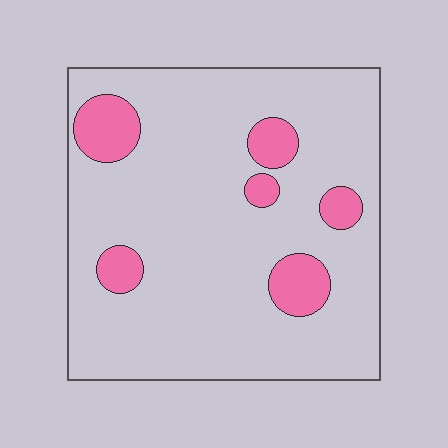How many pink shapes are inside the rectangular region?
6.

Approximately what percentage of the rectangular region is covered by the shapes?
Approximately 15%.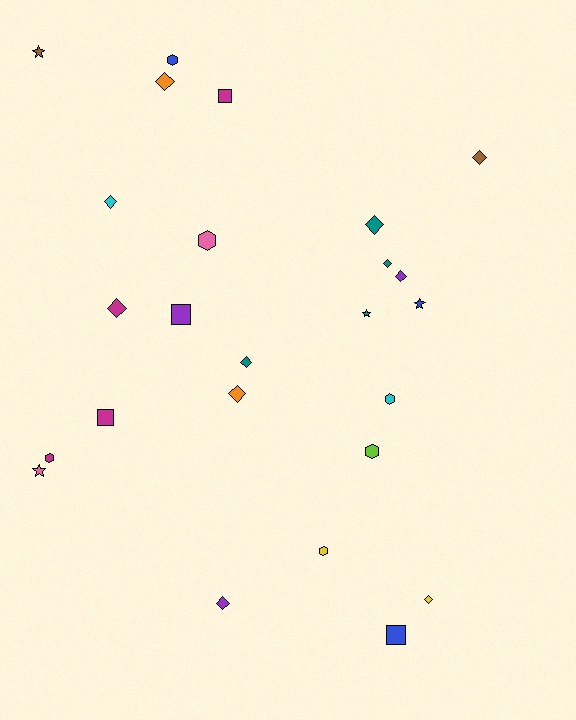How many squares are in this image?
There are 4 squares.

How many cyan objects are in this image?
There are 2 cyan objects.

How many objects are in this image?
There are 25 objects.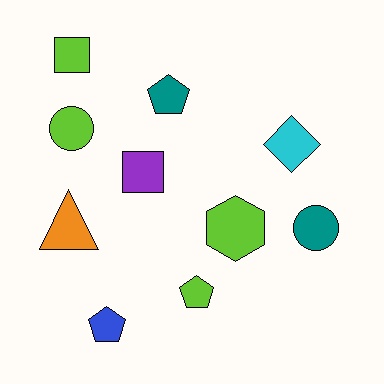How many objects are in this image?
There are 10 objects.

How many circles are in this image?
There are 2 circles.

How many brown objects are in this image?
There are no brown objects.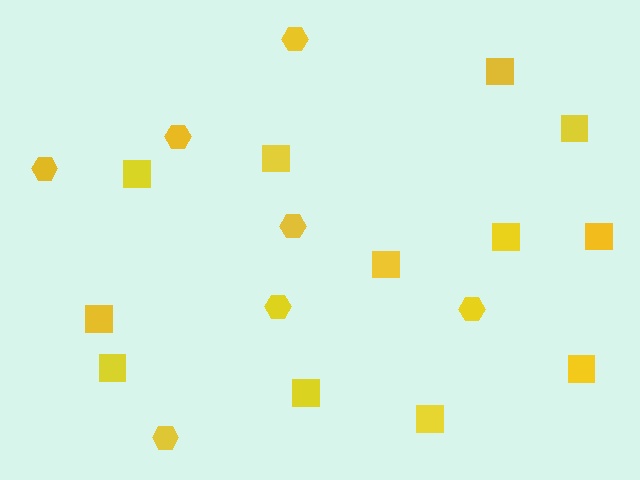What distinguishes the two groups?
There are 2 groups: one group of squares (12) and one group of hexagons (7).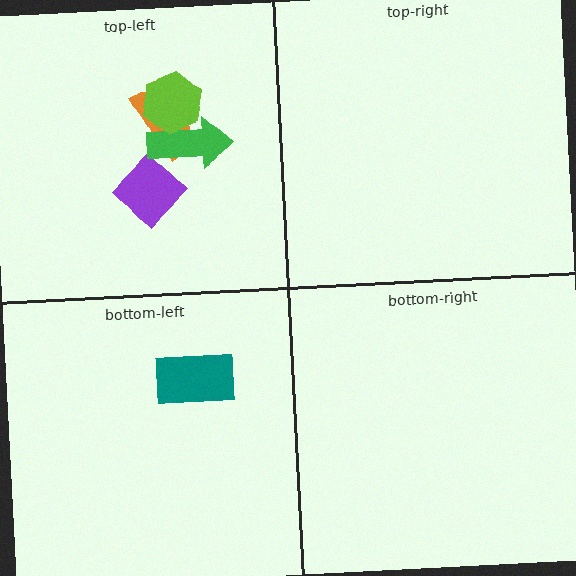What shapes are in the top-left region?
The orange semicircle, the purple diamond, the green arrow, the lime hexagon.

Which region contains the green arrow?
The top-left region.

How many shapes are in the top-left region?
4.